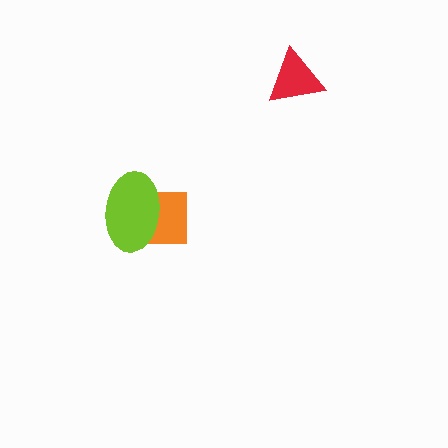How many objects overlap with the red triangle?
0 objects overlap with the red triangle.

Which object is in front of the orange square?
The lime ellipse is in front of the orange square.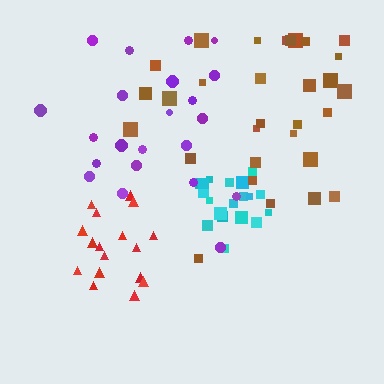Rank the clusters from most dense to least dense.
cyan, red, brown, purple.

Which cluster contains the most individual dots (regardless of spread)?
Brown (30).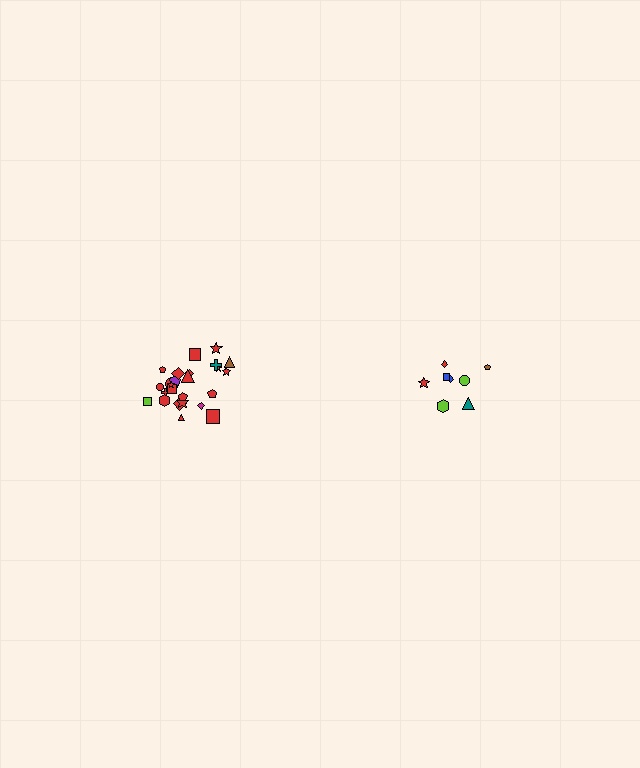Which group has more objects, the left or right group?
The left group.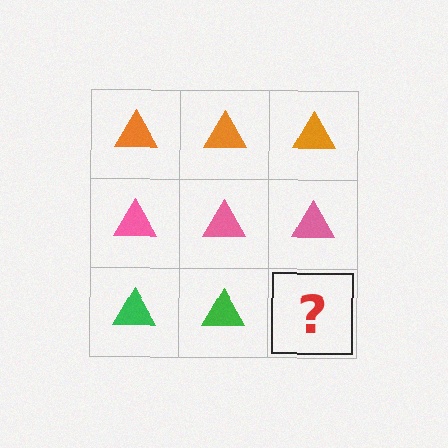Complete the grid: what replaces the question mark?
The question mark should be replaced with a green triangle.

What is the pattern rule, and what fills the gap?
The rule is that each row has a consistent color. The gap should be filled with a green triangle.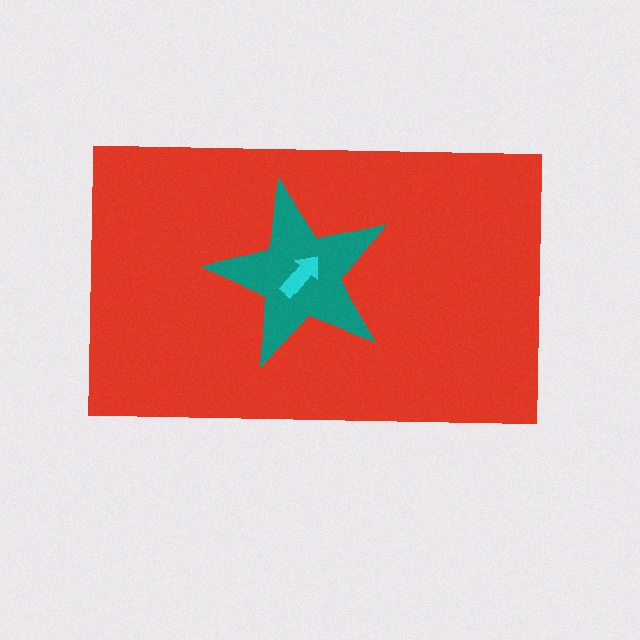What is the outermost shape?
The red rectangle.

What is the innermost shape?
The cyan arrow.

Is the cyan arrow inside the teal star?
Yes.